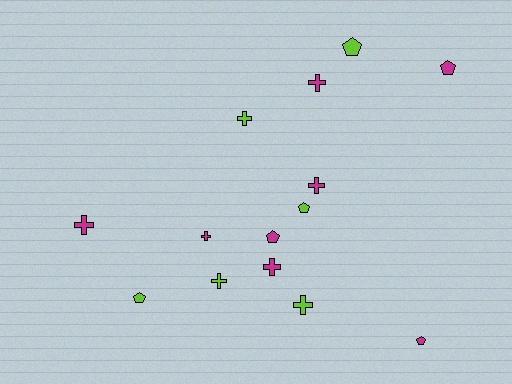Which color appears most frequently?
Magenta, with 8 objects.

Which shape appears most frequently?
Cross, with 8 objects.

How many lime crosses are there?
There are 3 lime crosses.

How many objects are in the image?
There are 14 objects.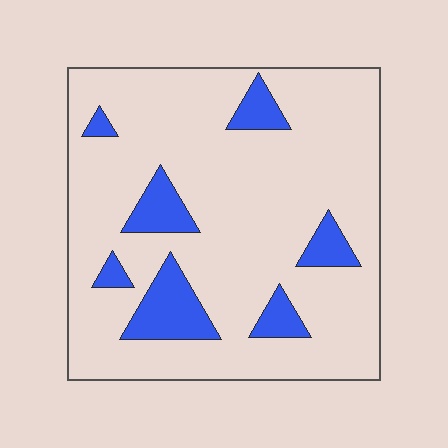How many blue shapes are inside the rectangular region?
7.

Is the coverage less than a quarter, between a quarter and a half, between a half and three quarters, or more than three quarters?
Less than a quarter.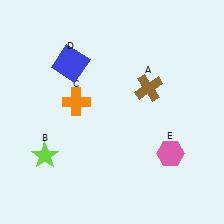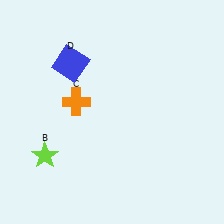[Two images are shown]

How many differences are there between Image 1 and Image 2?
There are 2 differences between the two images.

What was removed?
The pink hexagon (E), the brown cross (A) were removed in Image 2.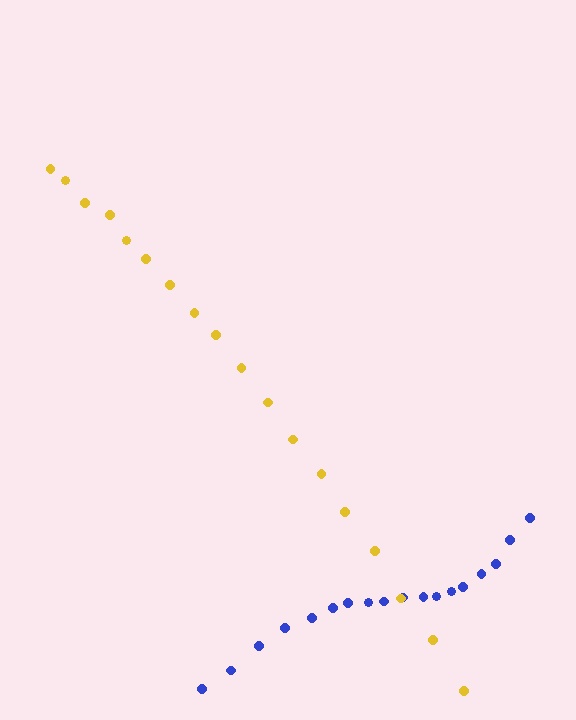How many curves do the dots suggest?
There are 2 distinct paths.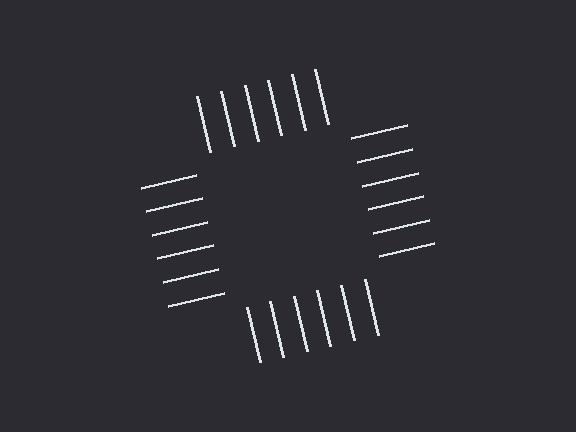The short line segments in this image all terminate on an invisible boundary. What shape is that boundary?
An illusory square — the line segments terminate on its edges but no continuous stroke is drawn.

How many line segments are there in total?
24 — 6 along each of the 4 edges.